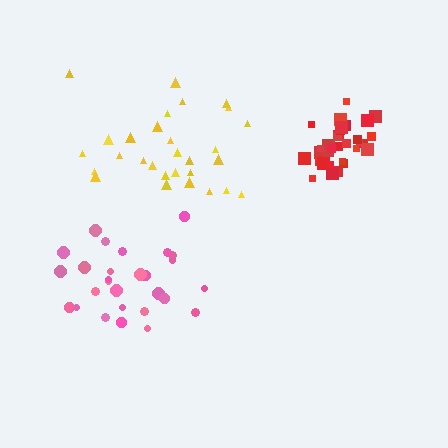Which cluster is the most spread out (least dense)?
Yellow.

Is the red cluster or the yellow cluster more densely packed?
Red.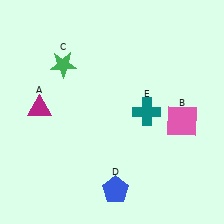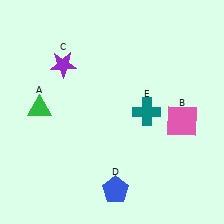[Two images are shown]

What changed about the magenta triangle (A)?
In Image 1, A is magenta. In Image 2, it changed to green.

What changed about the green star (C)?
In Image 1, C is green. In Image 2, it changed to purple.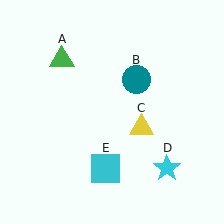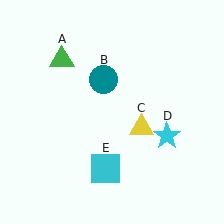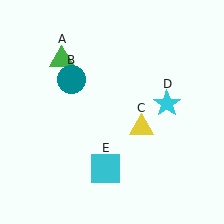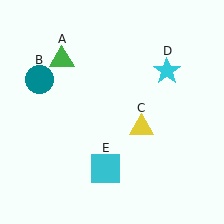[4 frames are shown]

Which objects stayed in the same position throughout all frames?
Green triangle (object A) and yellow triangle (object C) and cyan square (object E) remained stationary.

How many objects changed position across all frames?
2 objects changed position: teal circle (object B), cyan star (object D).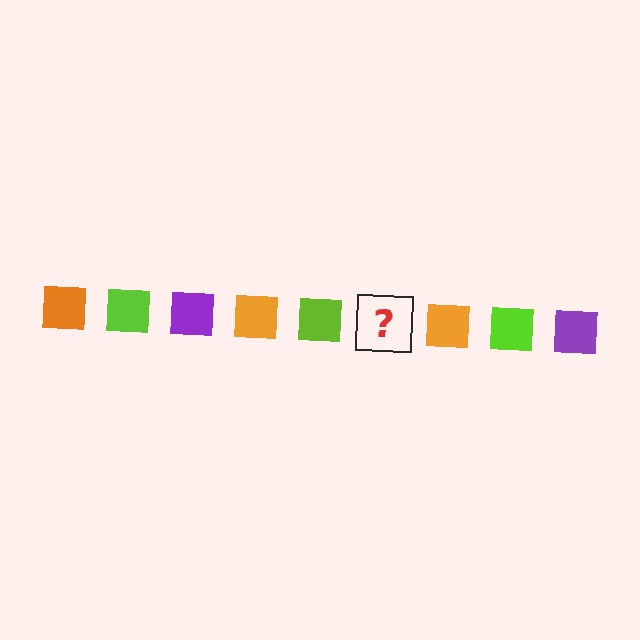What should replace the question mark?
The question mark should be replaced with a purple square.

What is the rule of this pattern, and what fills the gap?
The rule is that the pattern cycles through orange, lime, purple squares. The gap should be filled with a purple square.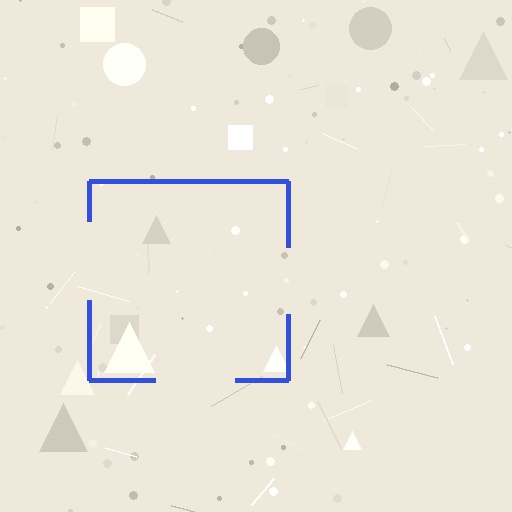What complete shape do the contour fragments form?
The contour fragments form a square.